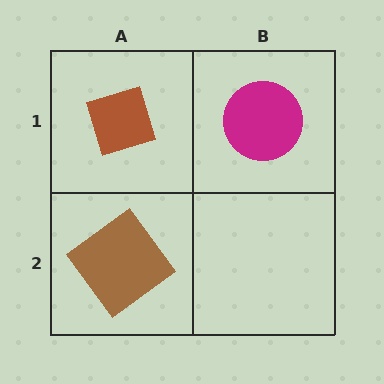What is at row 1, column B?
A magenta circle.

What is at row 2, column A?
A brown diamond.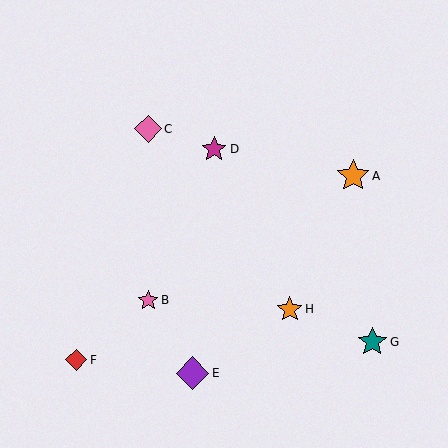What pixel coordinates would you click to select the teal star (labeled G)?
Click at (372, 342) to select the teal star G.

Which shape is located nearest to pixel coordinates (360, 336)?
The teal star (labeled G) at (372, 342) is nearest to that location.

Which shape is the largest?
The purple diamond (labeled E) is the largest.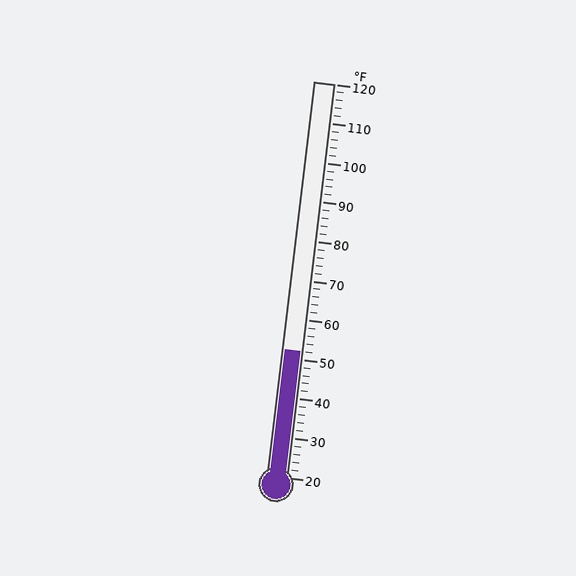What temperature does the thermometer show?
The thermometer shows approximately 52°F.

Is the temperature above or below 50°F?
The temperature is above 50°F.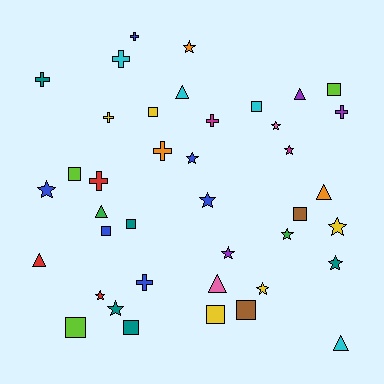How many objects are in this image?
There are 40 objects.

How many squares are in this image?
There are 11 squares.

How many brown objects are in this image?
There are 2 brown objects.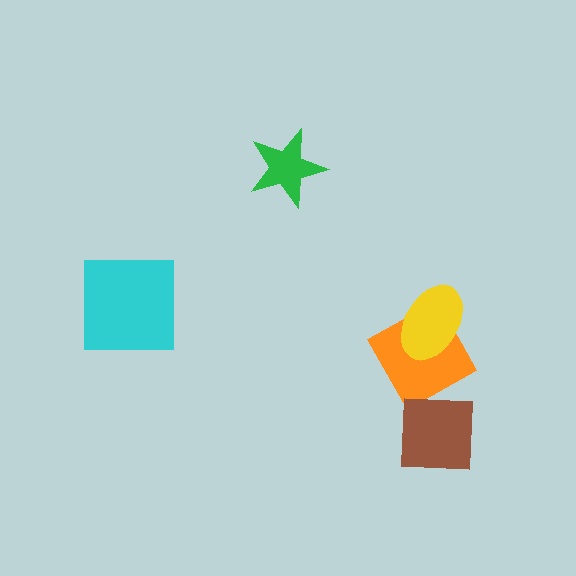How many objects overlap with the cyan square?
0 objects overlap with the cyan square.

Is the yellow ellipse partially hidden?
No, no other shape covers it.